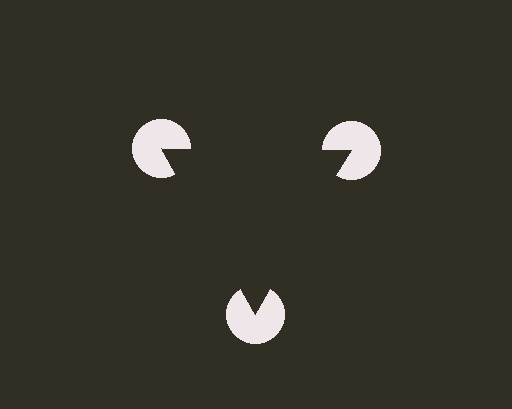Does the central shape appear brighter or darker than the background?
It typically appears slightly darker than the background, even though no actual brightness change is drawn.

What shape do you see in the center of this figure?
An illusory triangle — its edges are inferred from the aligned wedge cuts in the pac-man discs, not physically drawn.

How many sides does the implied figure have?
3 sides.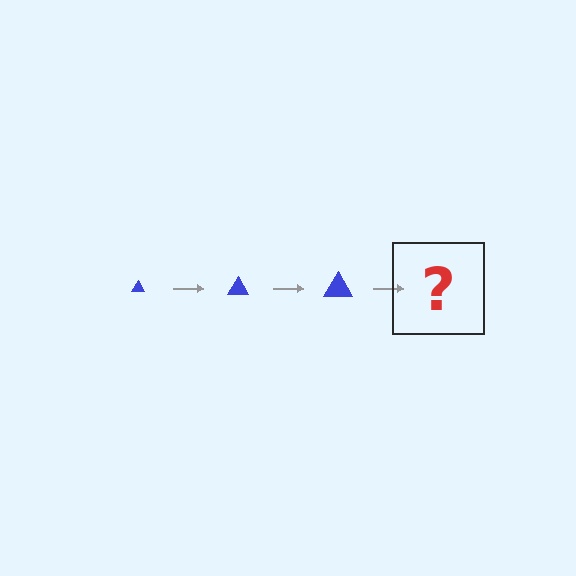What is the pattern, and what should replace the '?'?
The pattern is that the triangle gets progressively larger each step. The '?' should be a blue triangle, larger than the previous one.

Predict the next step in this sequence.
The next step is a blue triangle, larger than the previous one.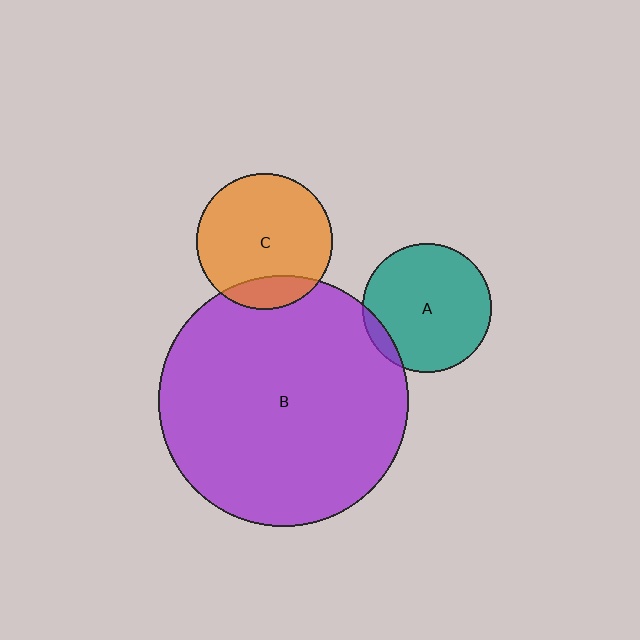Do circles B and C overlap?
Yes.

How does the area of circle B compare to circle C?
Approximately 3.4 times.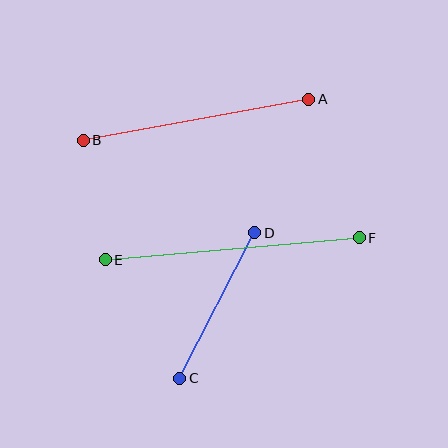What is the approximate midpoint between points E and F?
The midpoint is at approximately (232, 249) pixels.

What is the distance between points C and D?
The distance is approximately 164 pixels.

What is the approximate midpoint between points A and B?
The midpoint is at approximately (196, 120) pixels.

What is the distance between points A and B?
The distance is approximately 229 pixels.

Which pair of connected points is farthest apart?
Points E and F are farthest apart.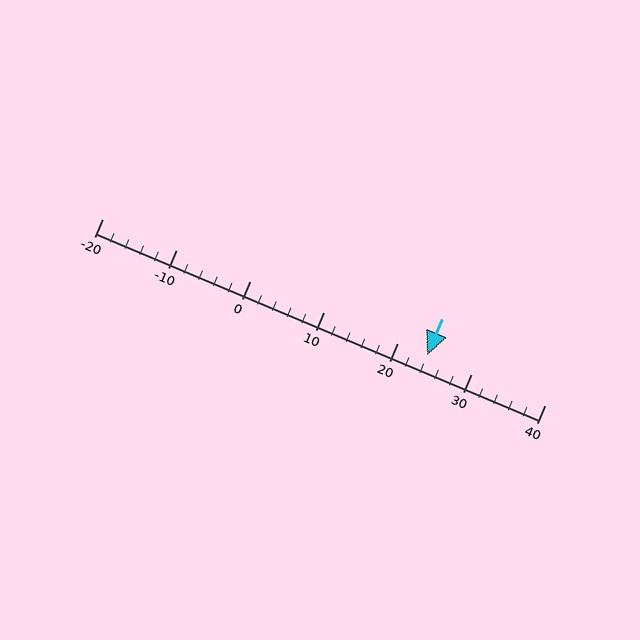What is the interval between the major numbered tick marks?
The major tick marks are spaced 10 units apart.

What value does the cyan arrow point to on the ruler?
The cyan arrow points to approximately 24.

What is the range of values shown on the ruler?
The ruler shows values from -20 to 40.